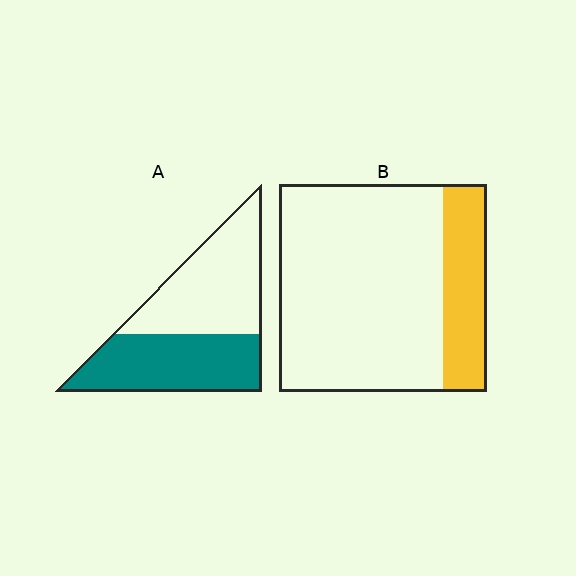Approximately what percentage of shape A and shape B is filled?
A is approximately 50% and B is approximately 20%.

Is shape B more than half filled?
No.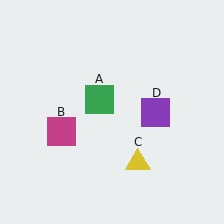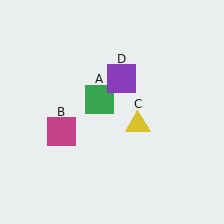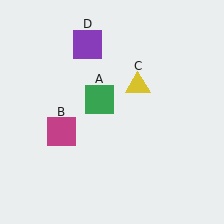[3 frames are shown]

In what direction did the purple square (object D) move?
The purple square (object D) moved up and to the left.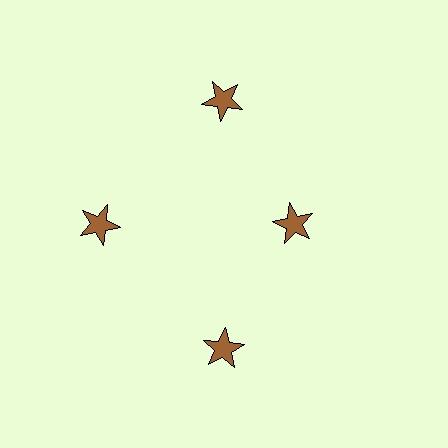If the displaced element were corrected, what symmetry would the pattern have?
It would have 4-fold rotational symmetry — the pattern would map onto itself every 90 degrees.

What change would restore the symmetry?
The symmetry would be restored by moving it outward, back onto the ring so that all 4 stars sit at equal angles and equal distance from the center.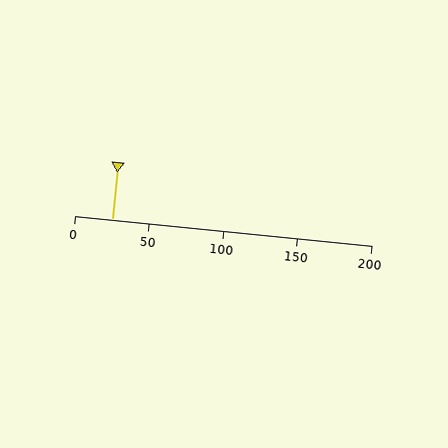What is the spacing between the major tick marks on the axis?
The major ticks are spaced 50 apart.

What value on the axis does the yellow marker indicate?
The marker indicates approximately 25.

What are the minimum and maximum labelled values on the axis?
The axis runs from 0 to 200.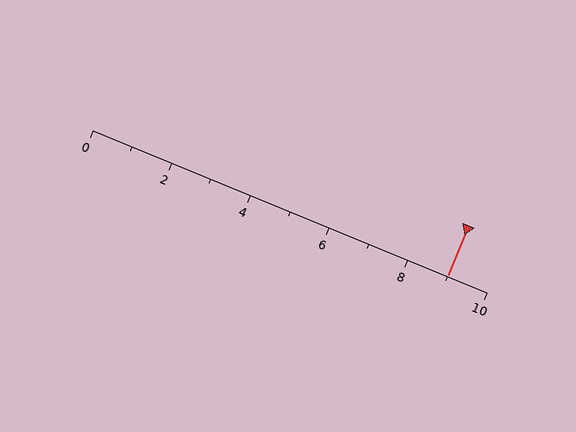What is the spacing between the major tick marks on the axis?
The major ticks are spaced 2 apart.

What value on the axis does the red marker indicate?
The marker indicates approximately 9.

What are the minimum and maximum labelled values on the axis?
The axis runs from 0 to 10.